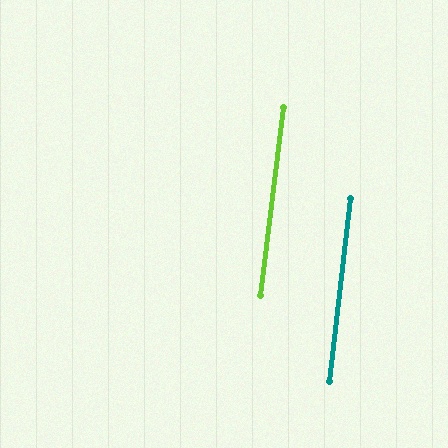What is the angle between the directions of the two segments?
Approximately 0 degrees.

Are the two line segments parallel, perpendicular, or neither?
Parallel — their directions differ by only 0.4°.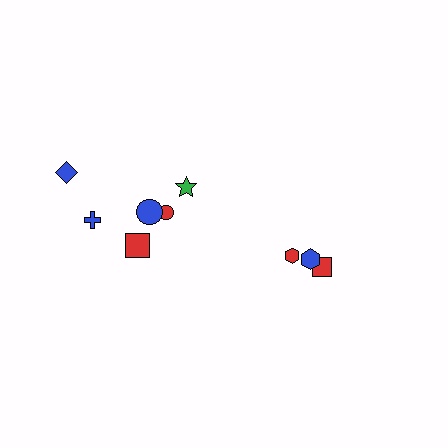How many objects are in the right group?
There are 3 objects.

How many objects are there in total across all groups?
There are 9 objects.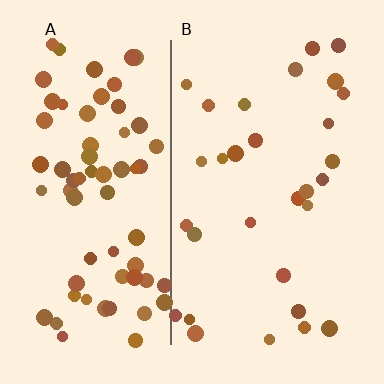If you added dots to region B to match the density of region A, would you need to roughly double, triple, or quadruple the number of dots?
Approximately double.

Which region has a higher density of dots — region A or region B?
A (the left).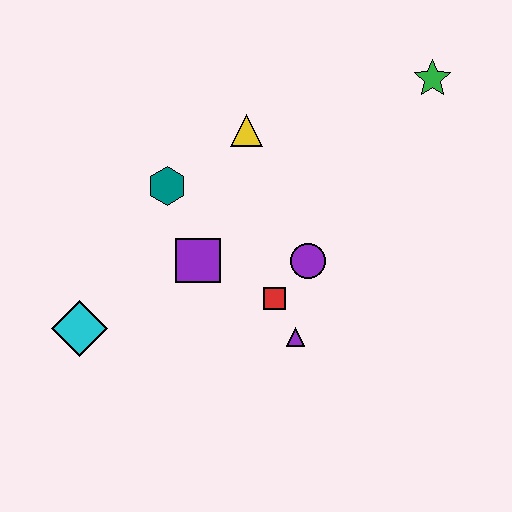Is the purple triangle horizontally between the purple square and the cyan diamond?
No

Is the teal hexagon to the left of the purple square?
Yes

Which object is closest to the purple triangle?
The red square is closest to the purple triangle.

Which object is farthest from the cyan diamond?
The green star is farthest from the cyan diamond.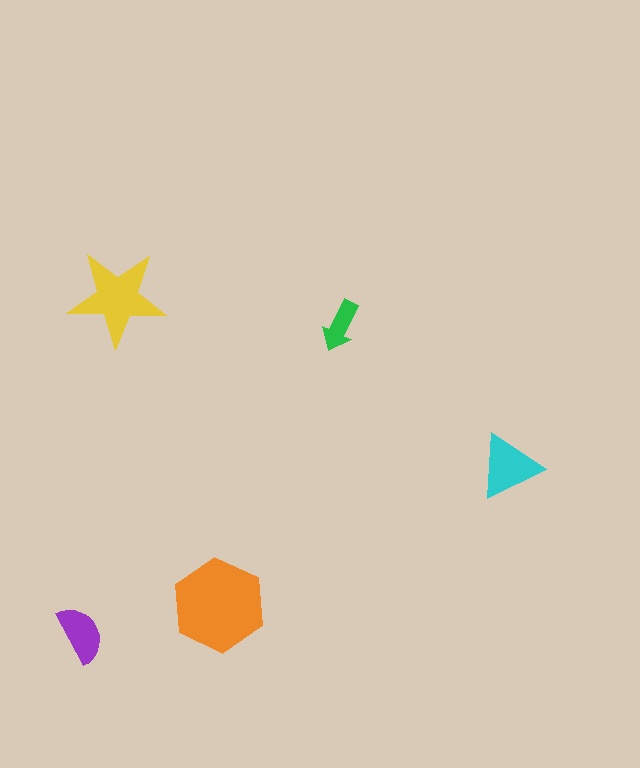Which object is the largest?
The orange hexagon.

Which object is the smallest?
The green arrow.